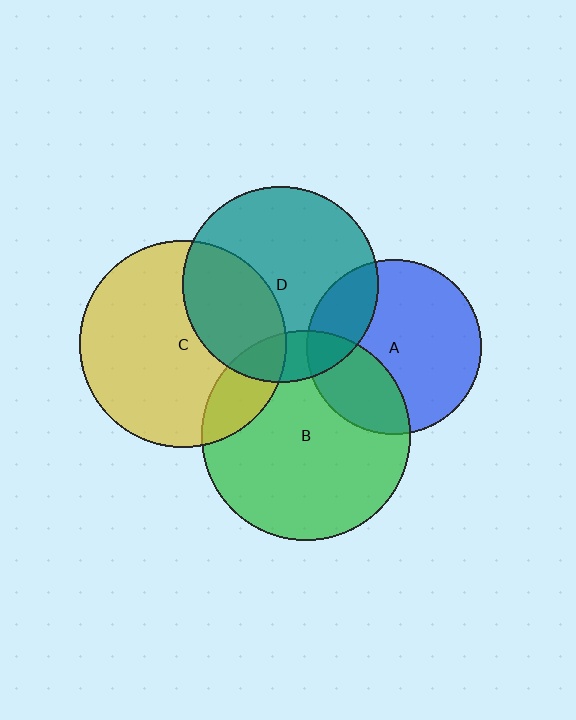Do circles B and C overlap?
Yes.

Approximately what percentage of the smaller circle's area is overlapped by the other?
Approximately 15%.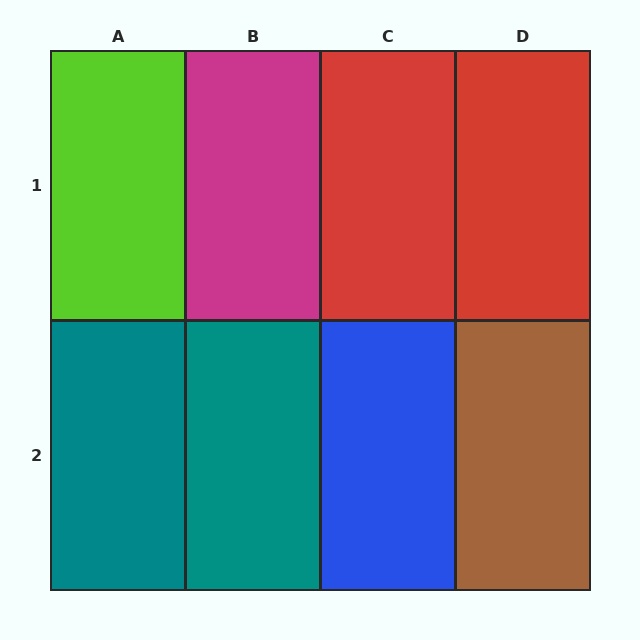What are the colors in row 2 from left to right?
Teal, teal, blue, brown.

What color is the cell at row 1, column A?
Lime.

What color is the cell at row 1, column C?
Red.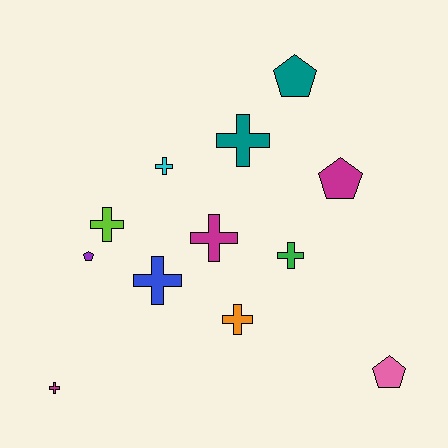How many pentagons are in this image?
There are 4 pentagons.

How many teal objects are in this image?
There are 2 teal objects.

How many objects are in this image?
There are 12 objects.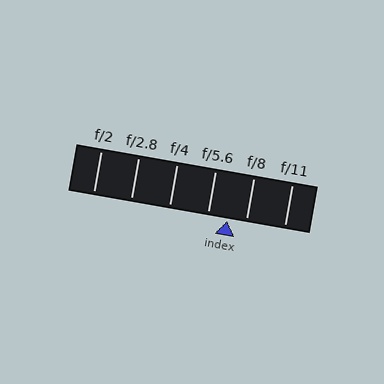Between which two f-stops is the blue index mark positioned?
The index mark is between f/5.6 and f/8.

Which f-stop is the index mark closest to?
The index mark is closest to f/8.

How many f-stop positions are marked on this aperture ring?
There are 6 f-stop positions marked.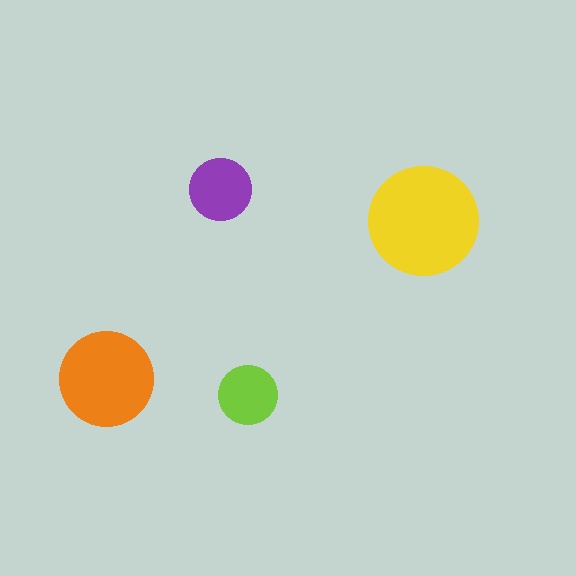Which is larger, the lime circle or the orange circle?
The orange one.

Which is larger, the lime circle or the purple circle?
The purple one.